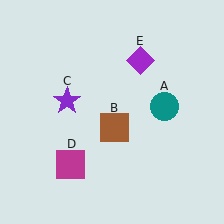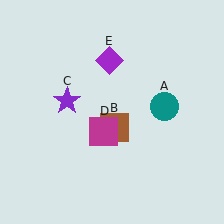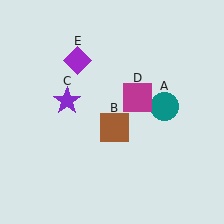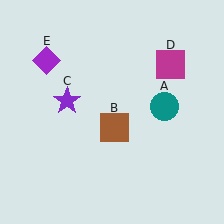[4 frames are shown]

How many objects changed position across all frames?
2 objects changed position: magenta square (object D), purple diamond (object E).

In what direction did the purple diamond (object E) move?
The purple diamond (object E) moved left.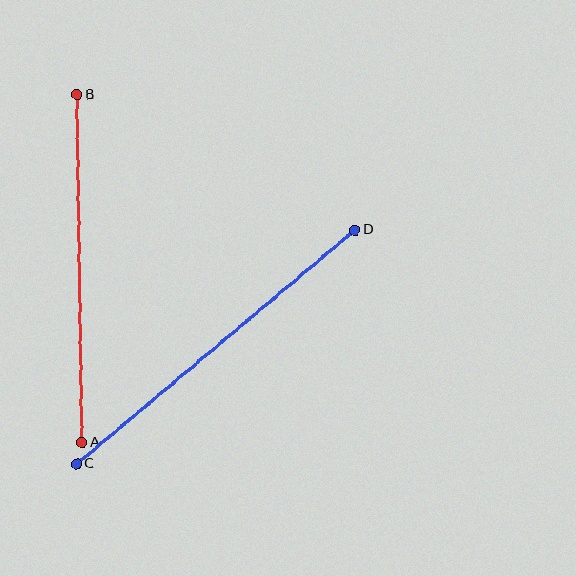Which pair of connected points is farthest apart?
Points C and D are farthest apart.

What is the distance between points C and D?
The distance is approximately 363 pixels.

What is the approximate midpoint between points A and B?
The midpoint is at approximately (80, 269) pixels.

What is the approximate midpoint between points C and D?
The midpoint is at approximately (216, 347) pixels.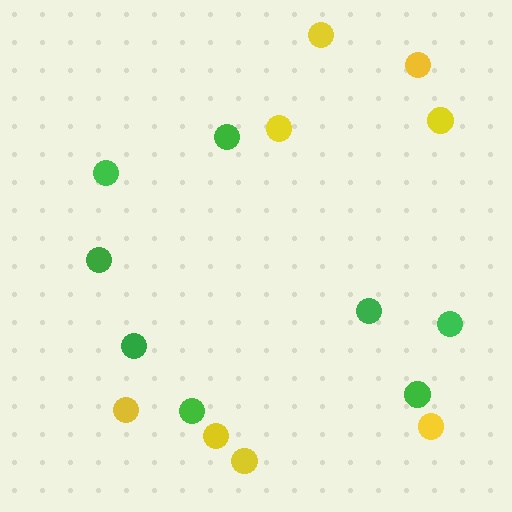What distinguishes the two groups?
There are 2 groups: one group of green circles (8) and one group of yellow circles (8).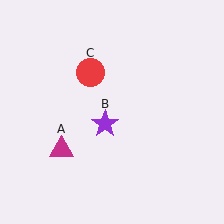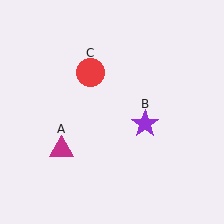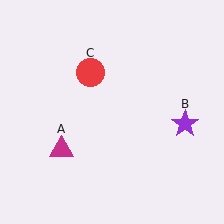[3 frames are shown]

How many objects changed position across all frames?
1 object changed position: purple star (object B).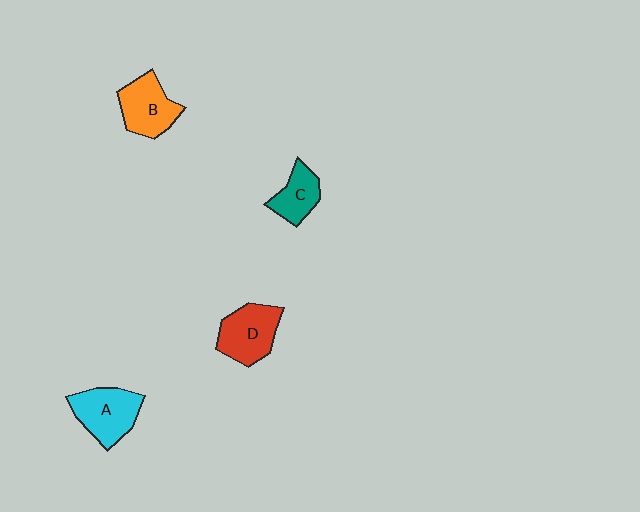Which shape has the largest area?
Shape A (cyan).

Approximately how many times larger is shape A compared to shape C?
Approximately 1.5 times.